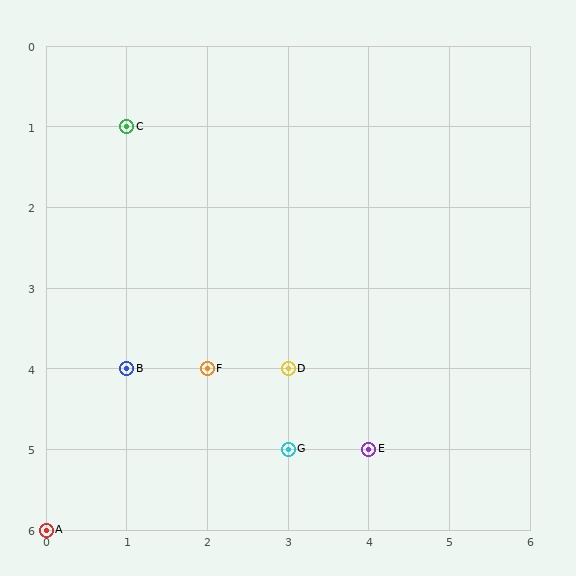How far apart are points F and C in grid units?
Points F and C are 1 column and 3 rows apart (about 3.2 grid units diagonally).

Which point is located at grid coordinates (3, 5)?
Point G is at (3, 5).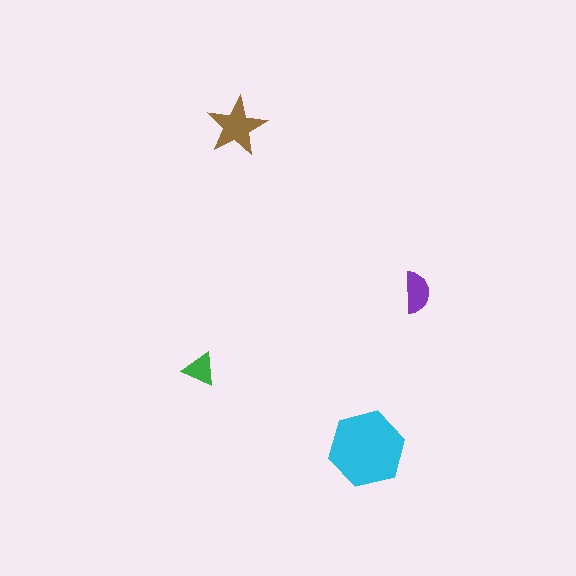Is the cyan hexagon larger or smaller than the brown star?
Larger.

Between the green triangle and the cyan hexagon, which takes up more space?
The cyan hexagon.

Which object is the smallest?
The green triangle.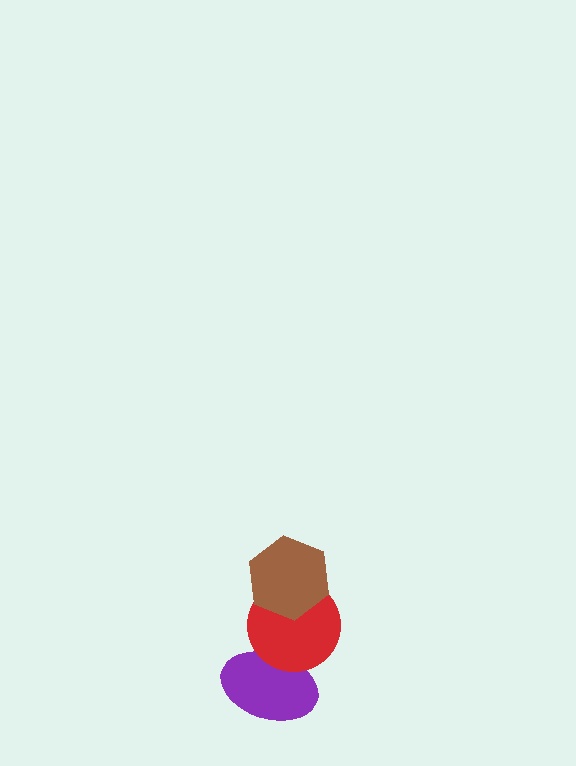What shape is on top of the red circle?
The brown hexagon is on top of the red circle.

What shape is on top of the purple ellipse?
The red circle is on top of the purple ellipse.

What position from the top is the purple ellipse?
The purple ellipse is 3rd from the top.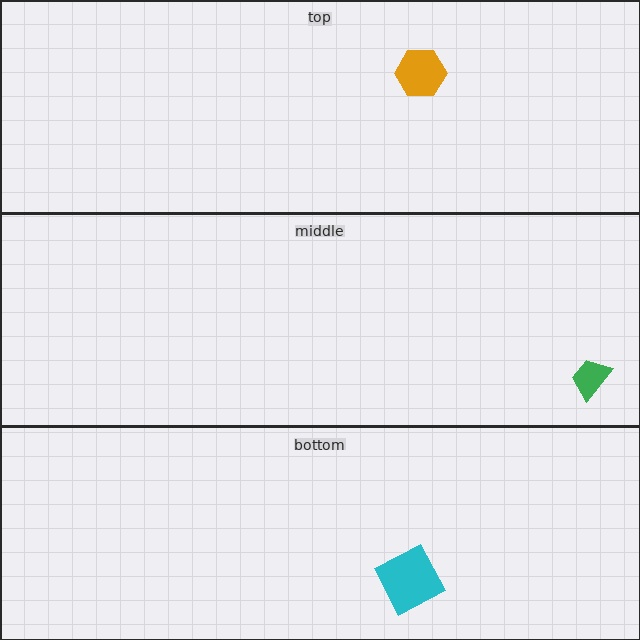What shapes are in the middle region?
The green trapezoid.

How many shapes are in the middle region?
1.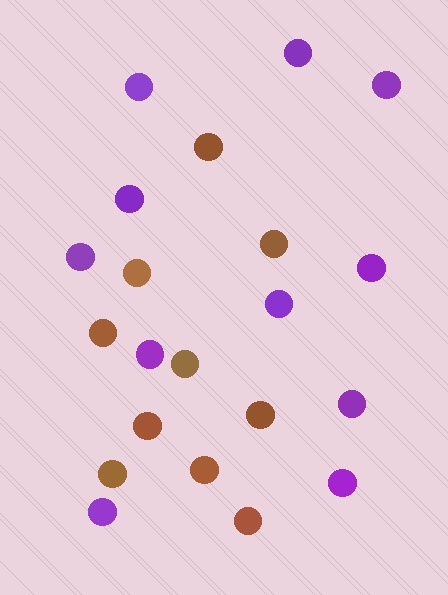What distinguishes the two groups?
There are 2 groups: one group of brown circles (10) and one group of purple circles (11).